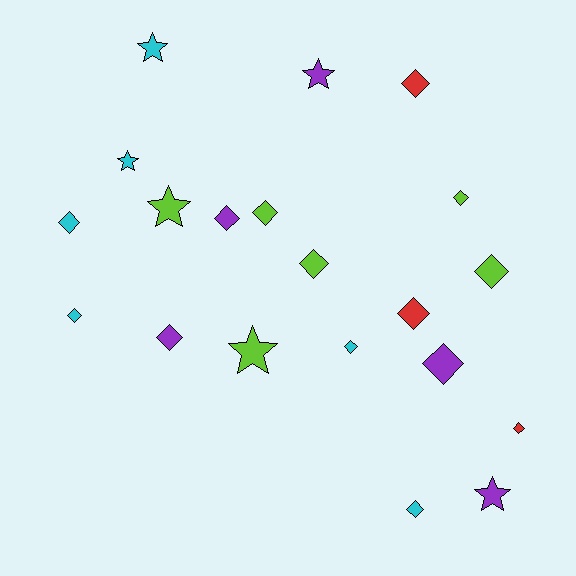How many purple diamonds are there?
There are 3 purple diamonds.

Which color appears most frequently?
Lime, with 6 objects.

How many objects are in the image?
There are 20 objects.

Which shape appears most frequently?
Diamond, with 14 objects.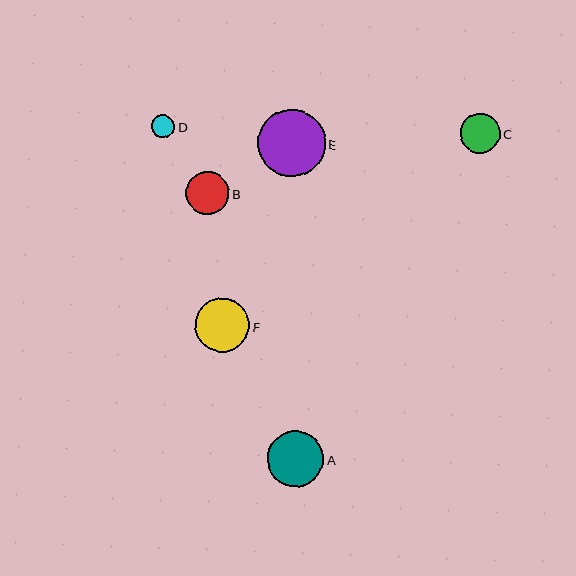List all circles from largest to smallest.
From largest to smallest: E, A, F, B, C, D.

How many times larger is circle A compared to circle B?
Circle A is approximately 1.3 times the size of circle B.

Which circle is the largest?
Circle E is the largest with a size of approximately 68 pixels.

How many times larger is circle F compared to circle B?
Circle F is approximately 1.3 times the size of circle B.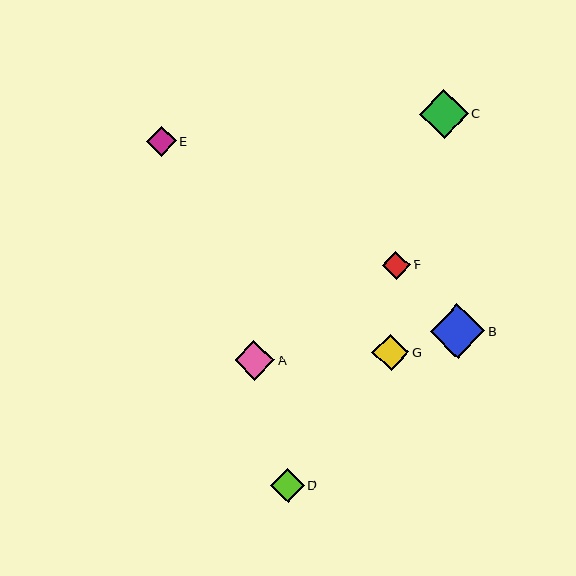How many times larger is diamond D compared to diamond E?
Diamond D is approximately 1.1 times the size of diamond E.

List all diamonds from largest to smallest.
From largest to smallest: B, C, A, G, D, E, F.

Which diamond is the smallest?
Diamond F is the smallest with a size of approximately 29 pixels.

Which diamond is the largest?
Diamond B is the largest with a size of approximately 55 pixels.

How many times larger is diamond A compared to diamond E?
Diamond A is approximately 1.3 times the size of diamond E.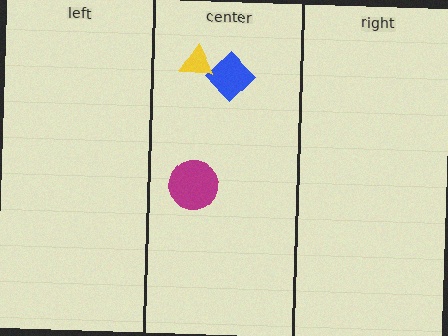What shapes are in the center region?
The blue diamond, the magenta circle, the yellow triangle.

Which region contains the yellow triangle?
The center region.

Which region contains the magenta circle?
The center region.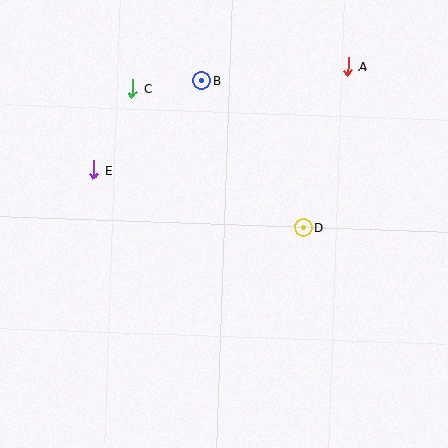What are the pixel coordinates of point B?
Point B is at (202, 80).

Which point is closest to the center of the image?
Point D at (303, 227) is closest to the center.